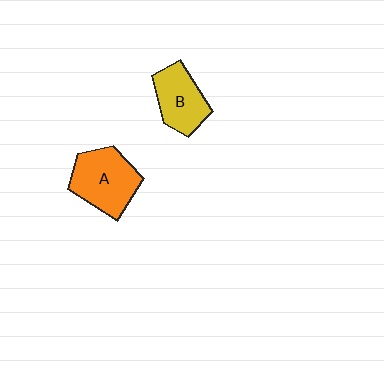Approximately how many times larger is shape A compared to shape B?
Approximately 1.3 times.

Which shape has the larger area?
Shape A (orange).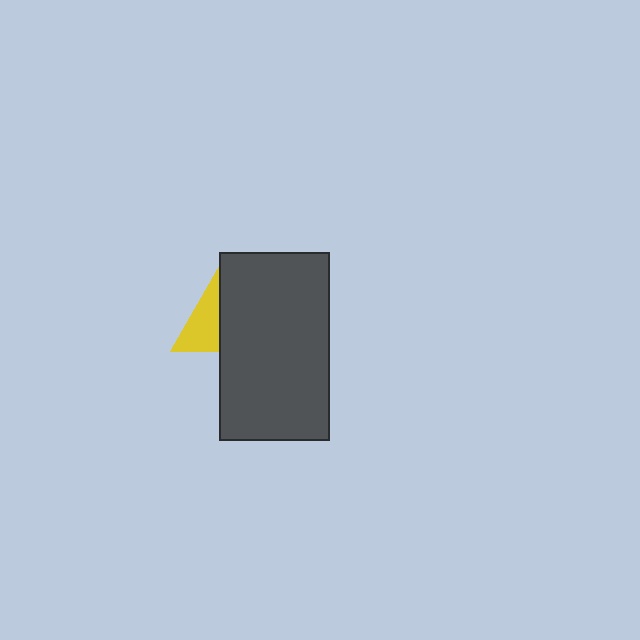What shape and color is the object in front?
The object in front is a dark gray rectangle.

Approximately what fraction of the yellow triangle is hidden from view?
Roughly 54% of the yellow triangle is hidden behind the dark gray rectangle.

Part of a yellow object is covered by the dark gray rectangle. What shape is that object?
It is a triangle.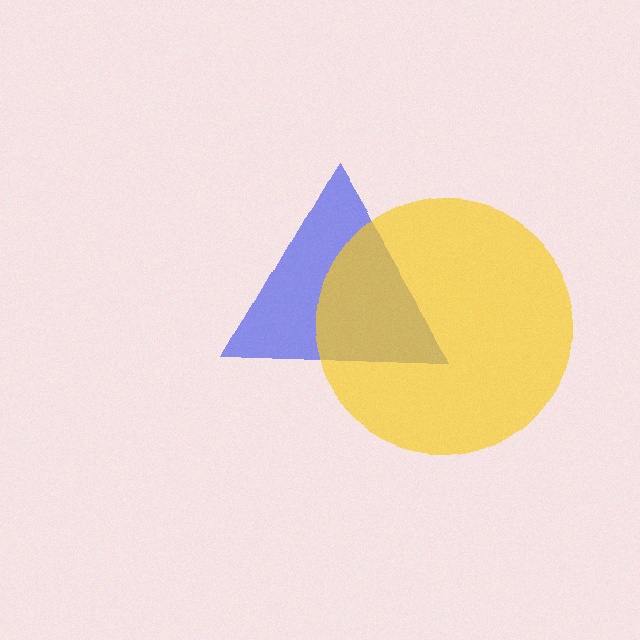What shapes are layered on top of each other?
The layered shapes are: a blue triangle, a yellow circle.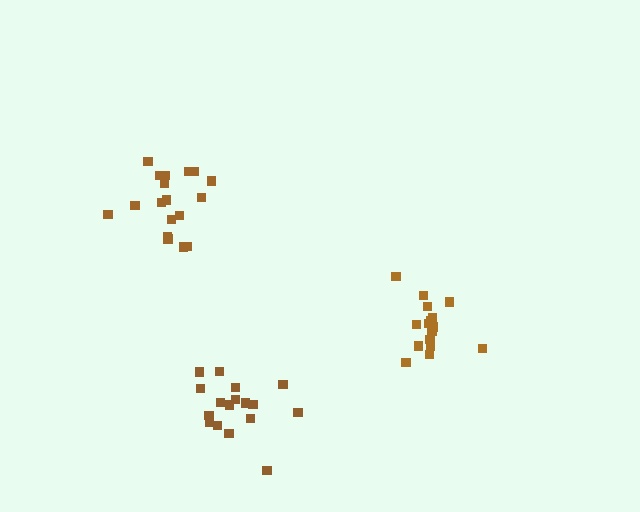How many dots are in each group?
Group 1: 16 dots, Group 2: 18 dots, Group 3: 17 dots (51 total).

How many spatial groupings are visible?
There are 3 spatial groupings.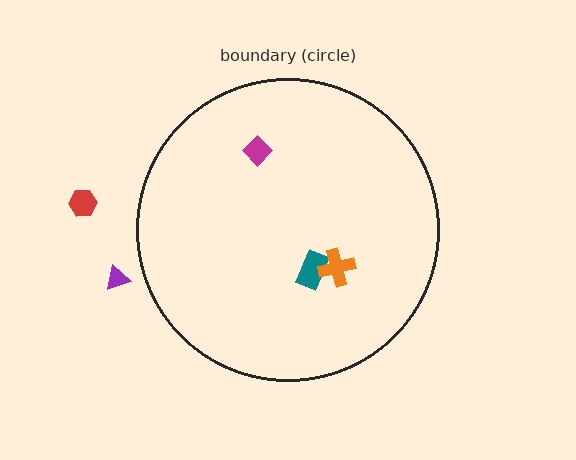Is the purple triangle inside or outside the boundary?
Outside.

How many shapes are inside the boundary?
3 inside, 2 outside.